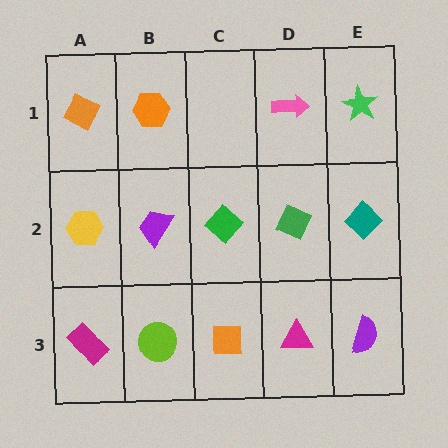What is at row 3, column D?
A magenta triangle.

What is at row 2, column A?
A yellow hexagon.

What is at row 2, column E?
A teal diamond.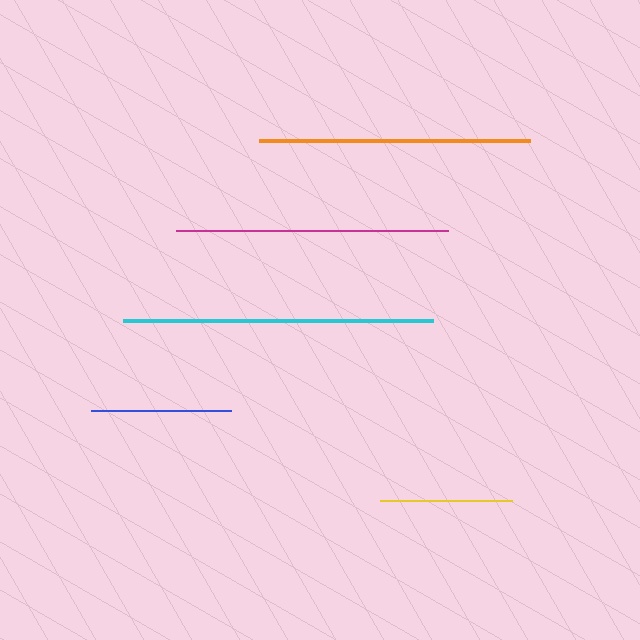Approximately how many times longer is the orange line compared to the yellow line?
The orange line is approximately 2.1 times the length of the yellow line.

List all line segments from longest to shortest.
From longest to shortest: cyan, magenta, orange, blue, yellow.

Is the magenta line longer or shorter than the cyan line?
The cyan line is longer than the magenta line.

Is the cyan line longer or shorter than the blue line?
The cyan line is longer than the blue line.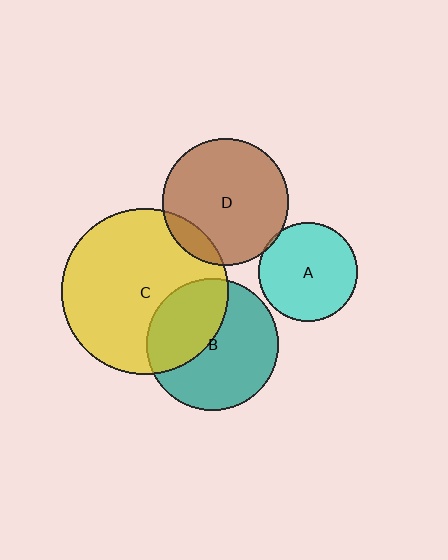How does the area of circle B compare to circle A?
Approximately 1.8 times.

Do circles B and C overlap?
Yes.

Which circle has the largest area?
Circle C (yellow).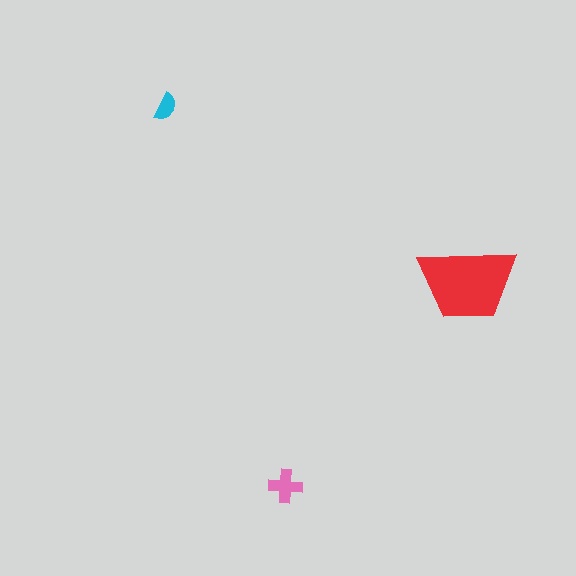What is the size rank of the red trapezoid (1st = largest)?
1st.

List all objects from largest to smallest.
The red trapezoid, the pink cross, the cyan semicircle.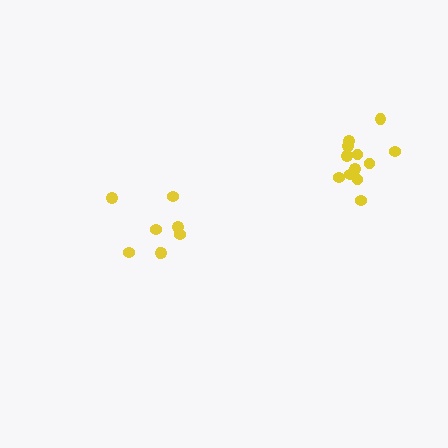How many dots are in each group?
Group 1: 8 dots, Group 2: 12 dots (20 total).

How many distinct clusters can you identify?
There are 2 distinct clusters.